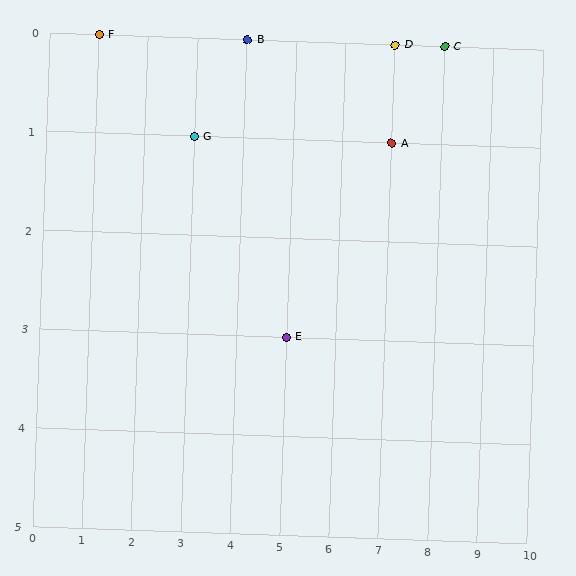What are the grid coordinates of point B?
Point B is at grid coordinates (4, 0).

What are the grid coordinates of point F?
Point F is at grid coordinates (1, 0).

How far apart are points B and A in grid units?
Points B and A are 3 columns and 1 row apart (about 3.2 grid units diagonally).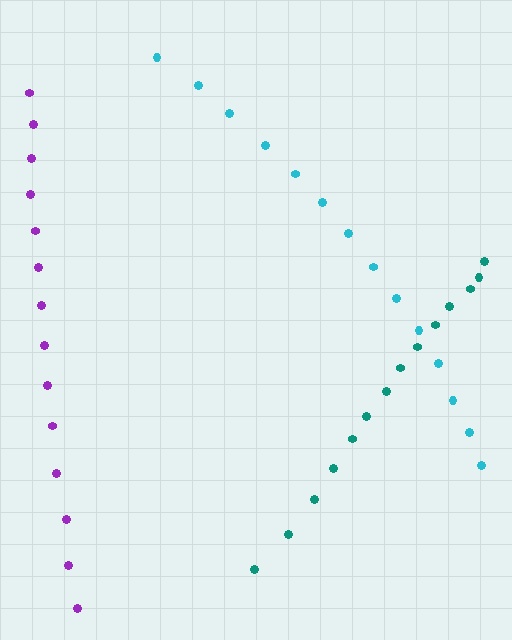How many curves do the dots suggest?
There are 3 distinct paths.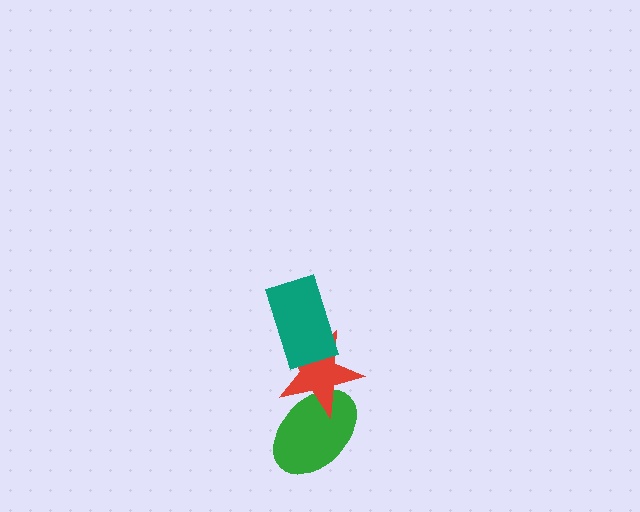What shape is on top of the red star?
The teal rectangle is on top of the red star.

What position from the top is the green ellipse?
The green ellipse is 3rd from the top.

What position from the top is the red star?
The red star is 2nd from the top.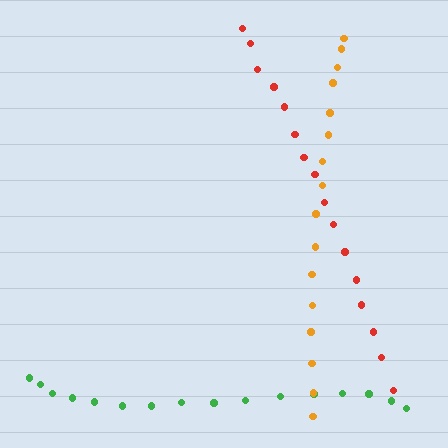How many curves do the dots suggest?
There are 3 distinct paths.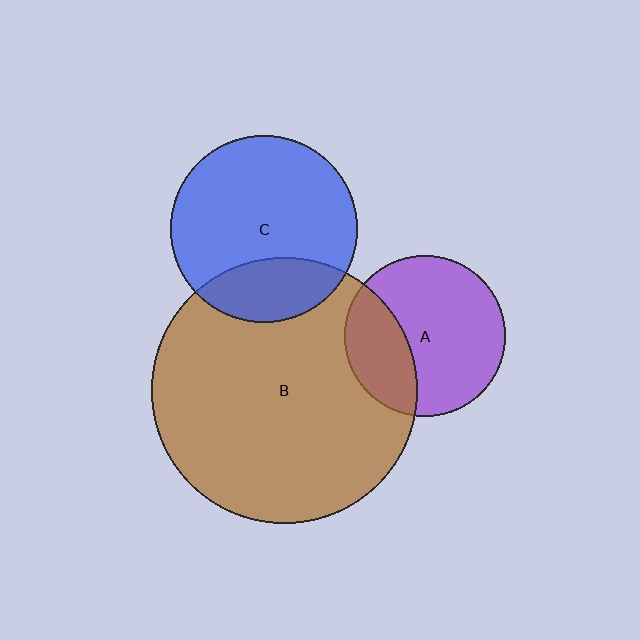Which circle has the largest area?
Circle B (brown).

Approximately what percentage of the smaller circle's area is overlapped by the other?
Approximately 30%.